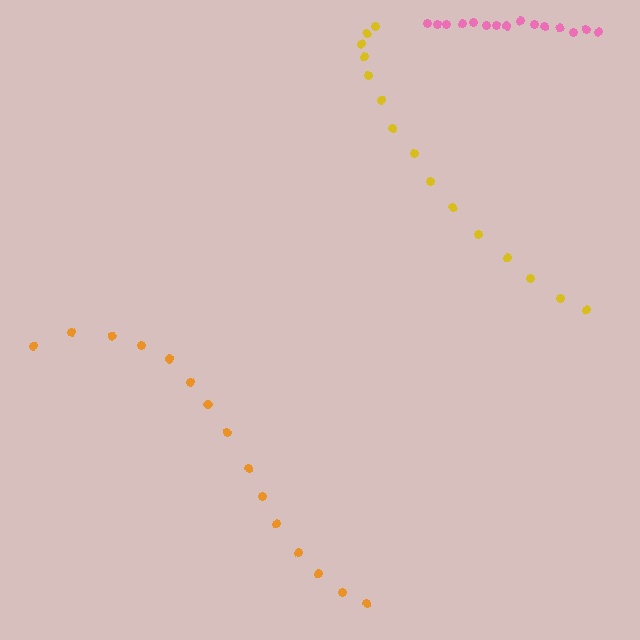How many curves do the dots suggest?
There are 3 distinct paths.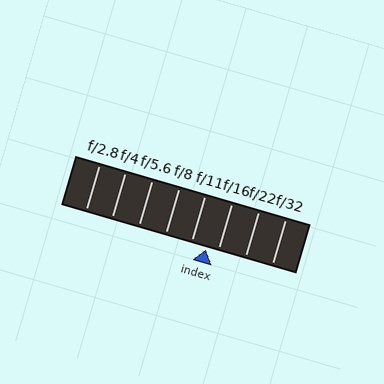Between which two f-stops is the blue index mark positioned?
The index mark is between f/11 and f/16.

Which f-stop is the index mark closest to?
The index mark is closest to f/16.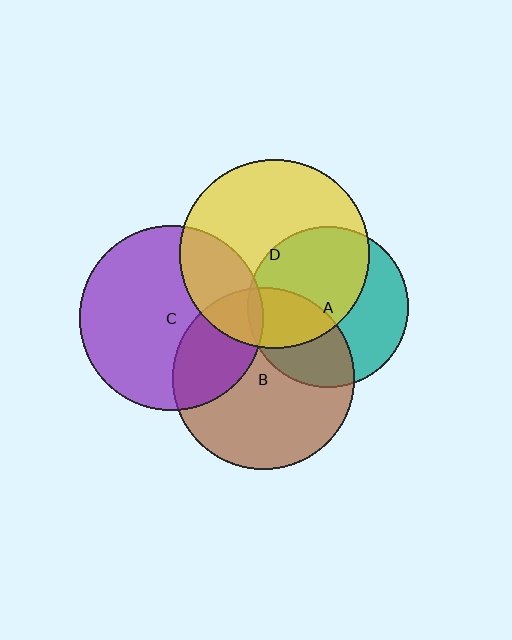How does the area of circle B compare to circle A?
Approximately 1.3 times.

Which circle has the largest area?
Circle D (yellow).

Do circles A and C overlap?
Yes.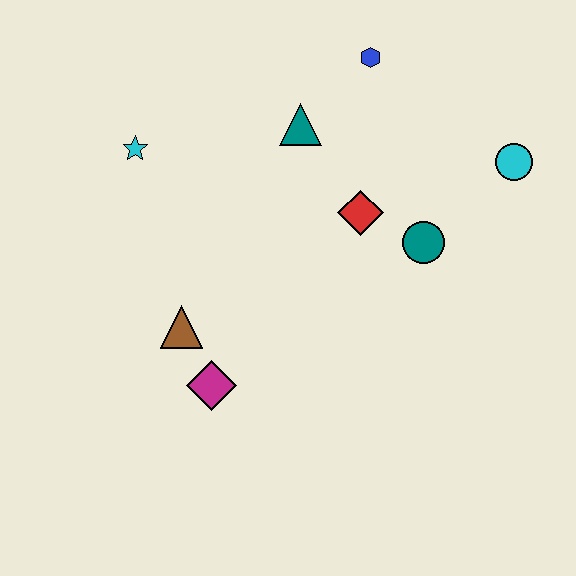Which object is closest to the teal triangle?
The blue hexagon is closest to the teal triangle.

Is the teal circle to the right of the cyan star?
Yes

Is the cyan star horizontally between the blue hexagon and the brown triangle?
No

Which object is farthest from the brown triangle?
The cyan circle is farthest from the brown triangle.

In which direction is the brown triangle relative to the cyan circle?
The brown triangle is to the left of the cyan circle.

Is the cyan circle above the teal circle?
Yes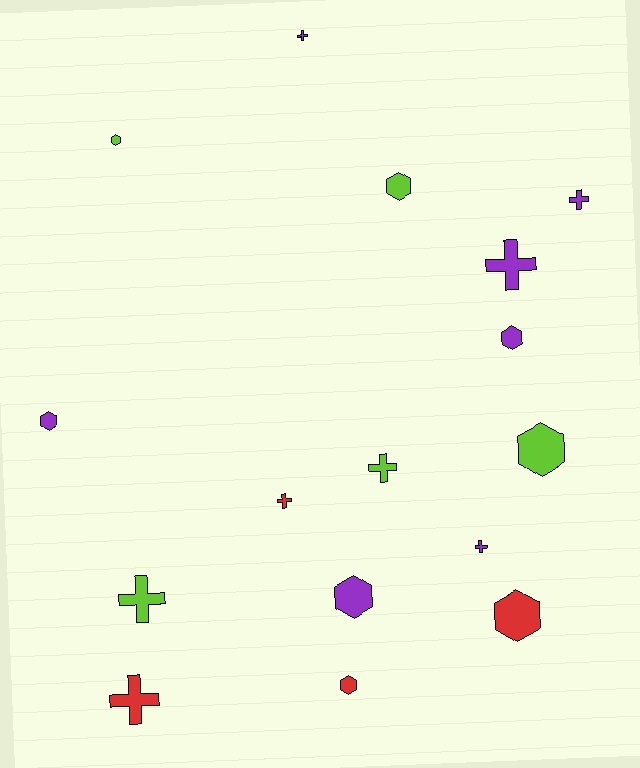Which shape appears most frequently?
Cross, with 8 objects.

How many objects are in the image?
There are 16 objects.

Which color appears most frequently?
Purple, with 7 objects.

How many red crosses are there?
There are 2 red crosses.